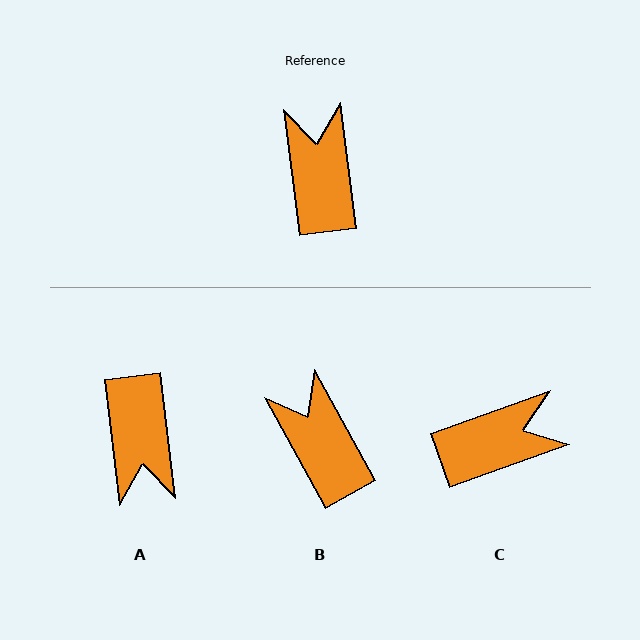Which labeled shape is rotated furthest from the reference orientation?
A, about 179 degrees away.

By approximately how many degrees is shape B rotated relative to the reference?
Approximately 21 degrees counter-clockwise.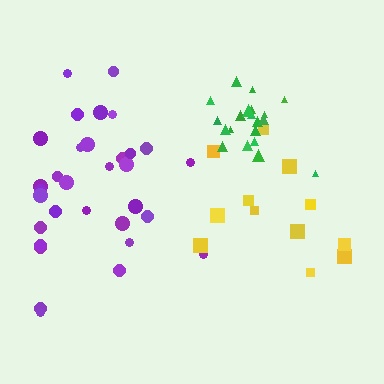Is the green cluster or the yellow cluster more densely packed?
Green.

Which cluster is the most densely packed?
Green.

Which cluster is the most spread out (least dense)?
Yellow.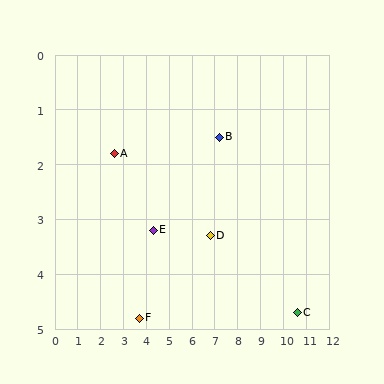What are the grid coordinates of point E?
Point E is at approximately (4.3, 3.2).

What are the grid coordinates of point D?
Point D is at approximately (6.8, 3.3).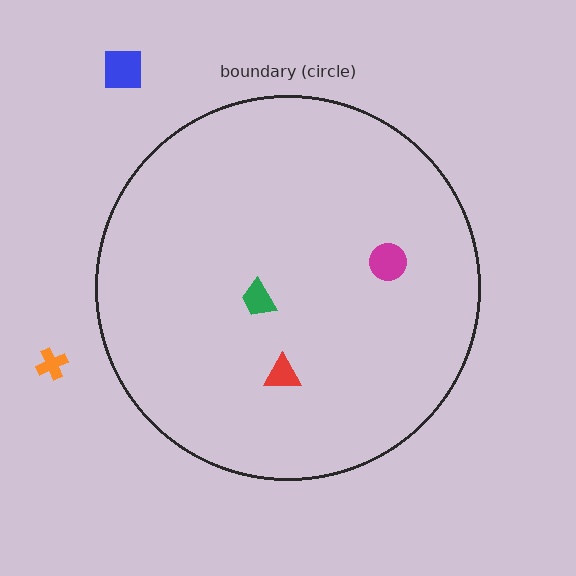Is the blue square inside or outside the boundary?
Outside.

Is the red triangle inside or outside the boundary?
Inside.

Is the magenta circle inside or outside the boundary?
Inside.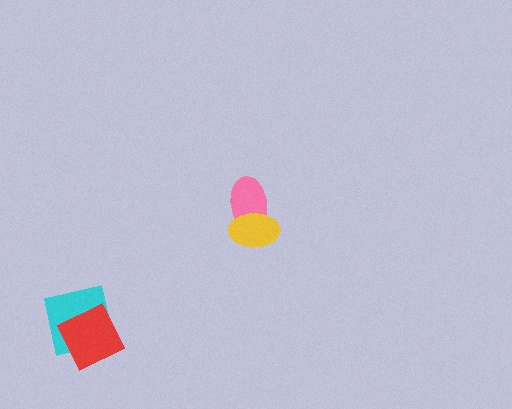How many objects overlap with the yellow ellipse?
1 object overlaps with the yellow ellipse.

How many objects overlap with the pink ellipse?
1 object overlaps with the pink ellipse.